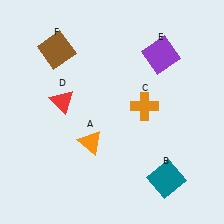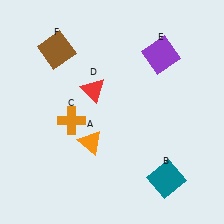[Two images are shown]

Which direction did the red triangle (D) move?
The red triangle (D) moved right.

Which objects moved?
The objects that moved are: the orange cross (C), the red triangle (D).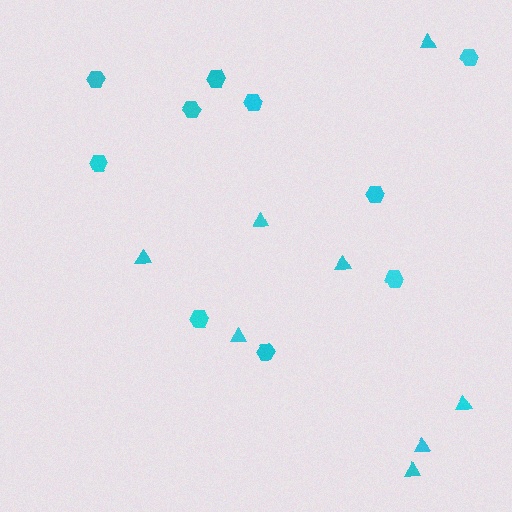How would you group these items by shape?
There are 2 groups: one group of triangles (8) and one group of hexagons (10).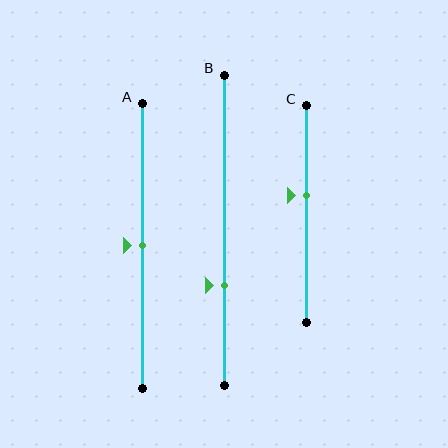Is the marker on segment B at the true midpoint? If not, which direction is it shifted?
No, the marker on segment B is shifted downward by about 18% of the segment length.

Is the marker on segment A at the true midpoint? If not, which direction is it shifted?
Yes, the marker on segment A is at the true midpoint.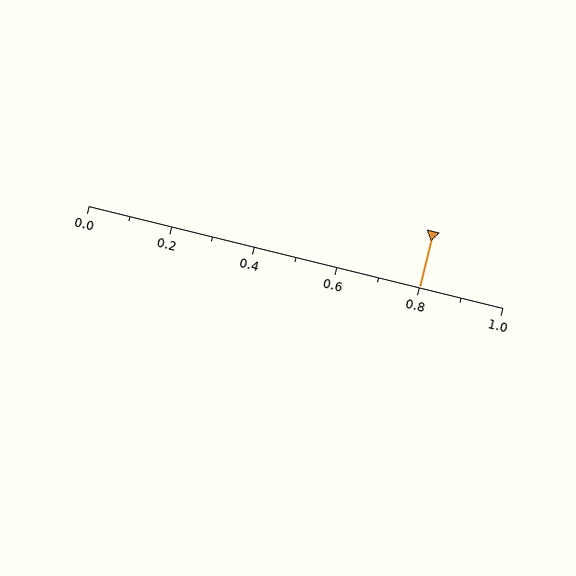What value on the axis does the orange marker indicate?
The marker indicates approximately 0.8.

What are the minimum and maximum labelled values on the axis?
The axis runs from 0.0 to 1.0.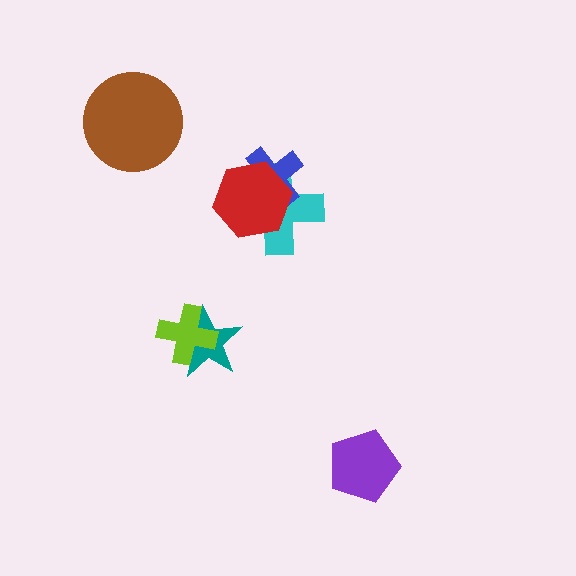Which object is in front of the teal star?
The lime cross is in front of the teal star.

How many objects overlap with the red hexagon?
2 objects overlap with the red hexagon.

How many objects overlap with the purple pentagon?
0 objects overlap with the purple pentagon.